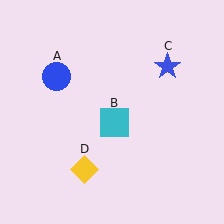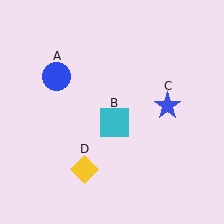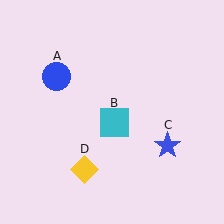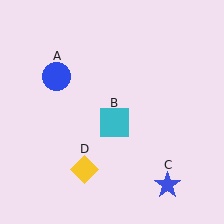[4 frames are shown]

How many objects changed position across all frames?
1 object changed position: blue star (object C).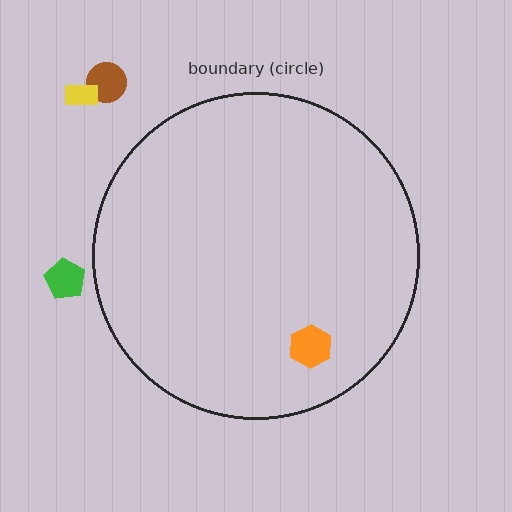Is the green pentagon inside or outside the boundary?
Outside.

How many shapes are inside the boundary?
1 inside, 3 outside.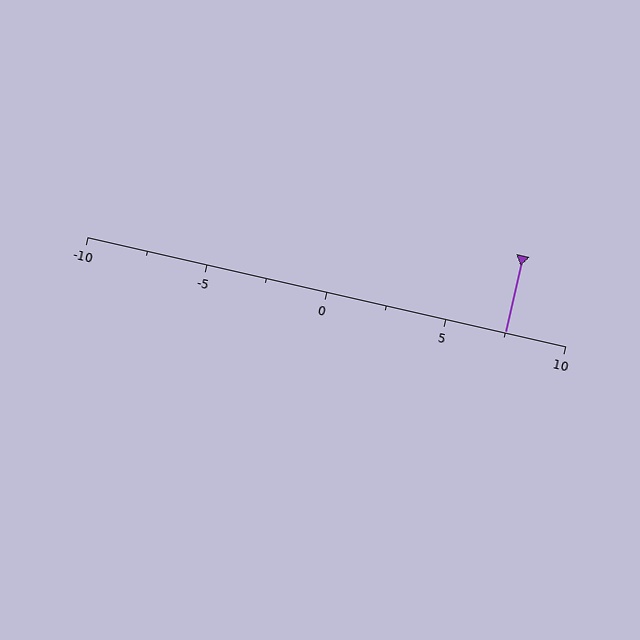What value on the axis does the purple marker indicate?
The marker indicates approximately 7.5.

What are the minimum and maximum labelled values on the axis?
The axis runs from -10 to 10.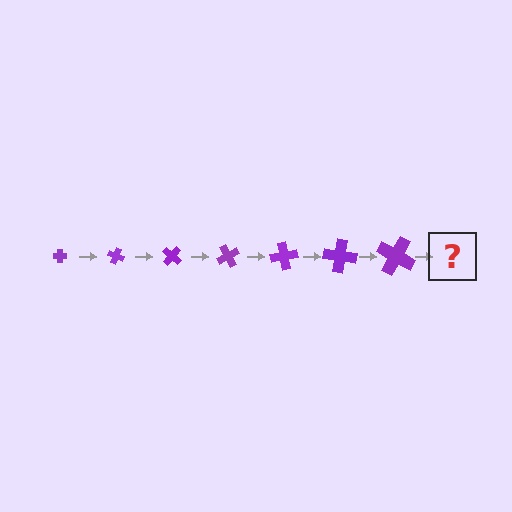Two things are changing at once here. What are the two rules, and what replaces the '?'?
The two rules are that the cross grows larger each step and it rotates 20 degrees each step. The '?' should be a cross, larger than the previous one and rotated 140 degrees from the start.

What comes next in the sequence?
The next element should be a cross, larger than the previous one and rotated 140 degrees from the start.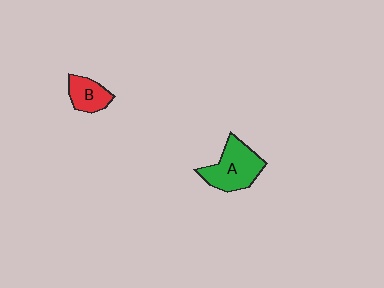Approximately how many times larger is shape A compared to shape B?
Approximately 1.7 times.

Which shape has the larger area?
Shape A (green).